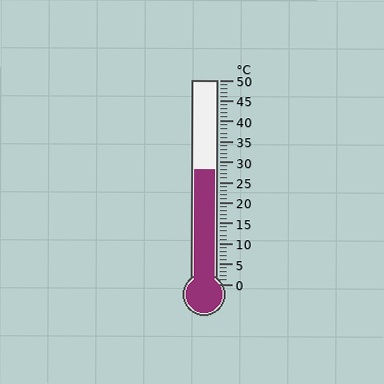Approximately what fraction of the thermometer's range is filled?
The thermometer is filled to approximately 55% of its range.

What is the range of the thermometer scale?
The thermometer scale ranges from 0°C to 50°C.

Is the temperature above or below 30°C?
The temperature is below 30°C.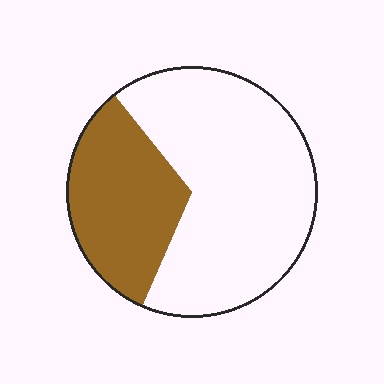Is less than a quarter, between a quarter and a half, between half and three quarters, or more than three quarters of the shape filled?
Between a quarter and a half.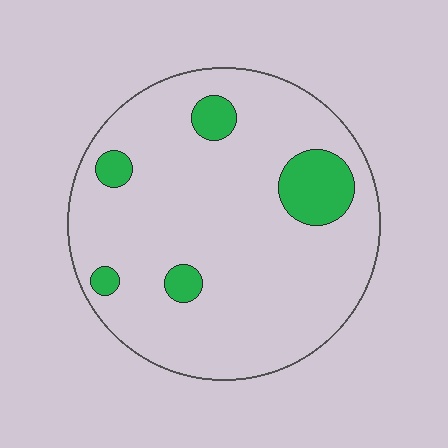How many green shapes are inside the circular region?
5.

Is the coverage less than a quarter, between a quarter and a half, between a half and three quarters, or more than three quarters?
Less than a quarter.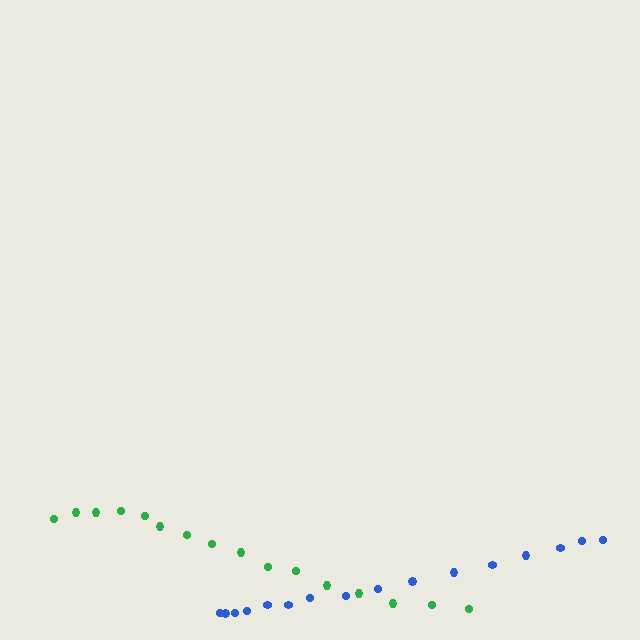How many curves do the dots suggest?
There are 2 distinct paths.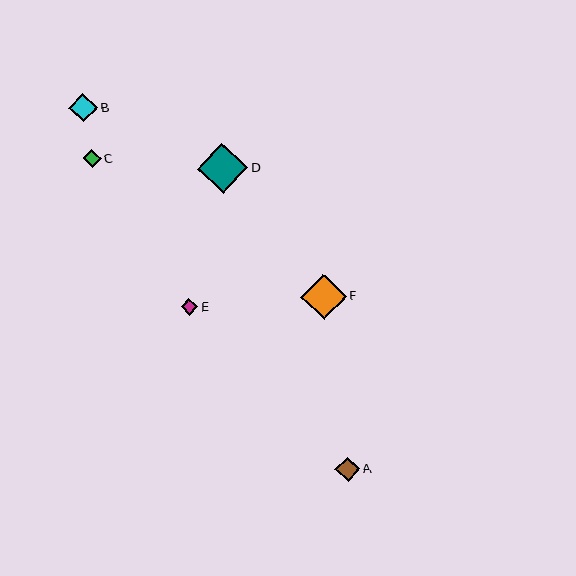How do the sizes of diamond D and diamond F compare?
Diamond D and diamond F are approximately the same size.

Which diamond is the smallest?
Diamond E is the smallest with a size of approximately 17 pixels.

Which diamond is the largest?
Diamond D is the largest with a size of approximately 50 pixels.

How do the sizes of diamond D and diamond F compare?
Diamond D and diamond F are approximately the same size.